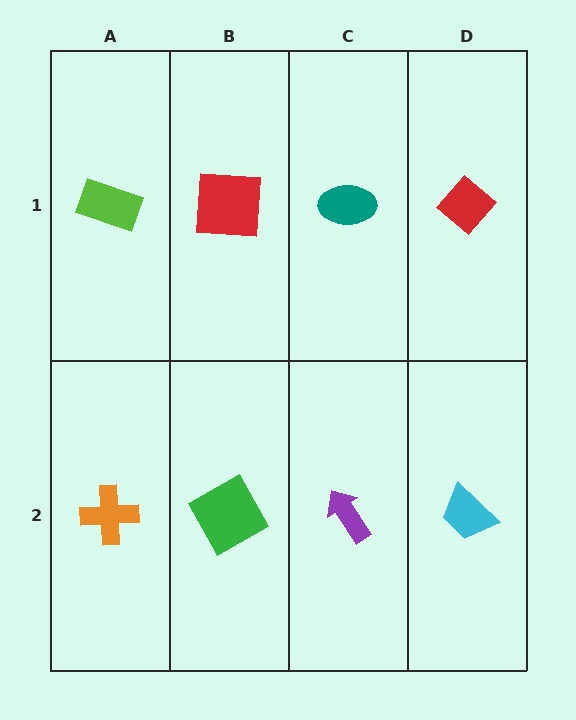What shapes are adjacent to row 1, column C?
A purple arrow (row 2, column C), a red square (row 1, column B), a red diamond (row 1, column D).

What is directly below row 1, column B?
A green square.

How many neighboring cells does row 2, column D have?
2.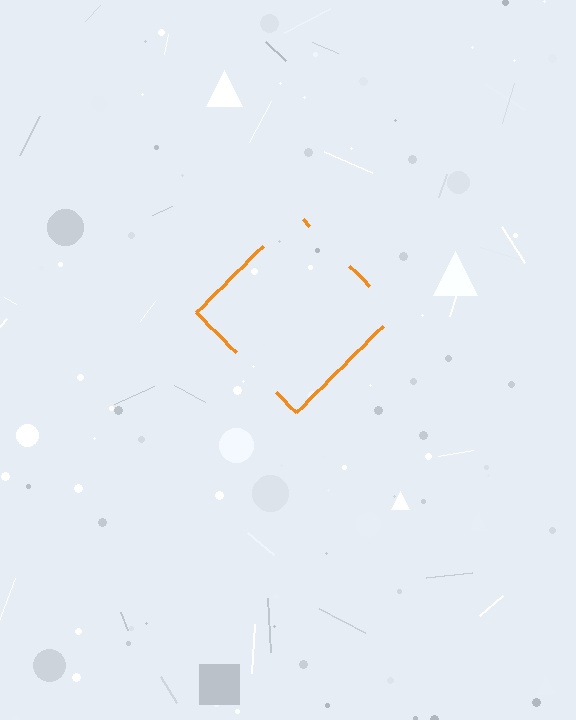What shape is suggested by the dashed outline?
The dashed outline suggests a diamond.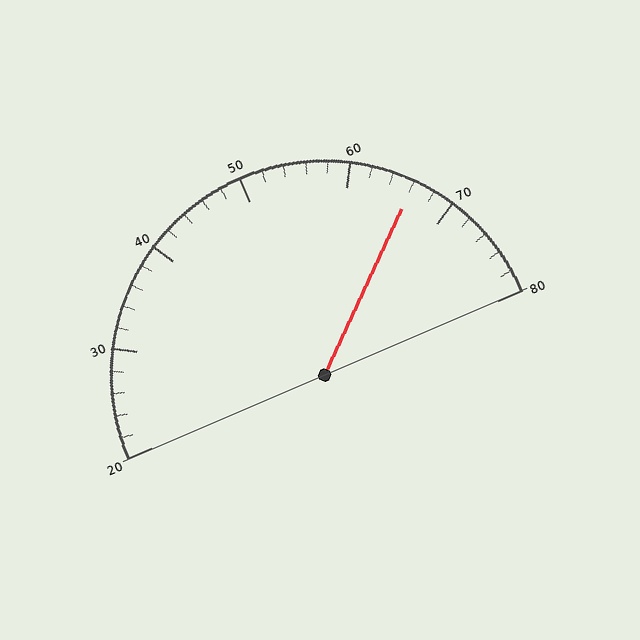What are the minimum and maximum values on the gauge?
The gauge ranges from 20 to 80.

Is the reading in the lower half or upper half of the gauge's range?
The reading is in the upper half of the range (20 to 80).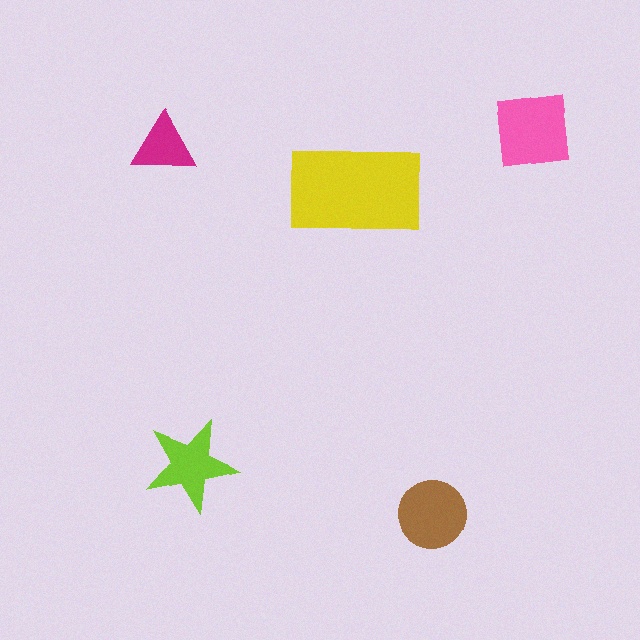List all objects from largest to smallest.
The yellow rectangle, the pink square, the brown circle, the lime star, the magenta triangle.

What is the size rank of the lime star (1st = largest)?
4th.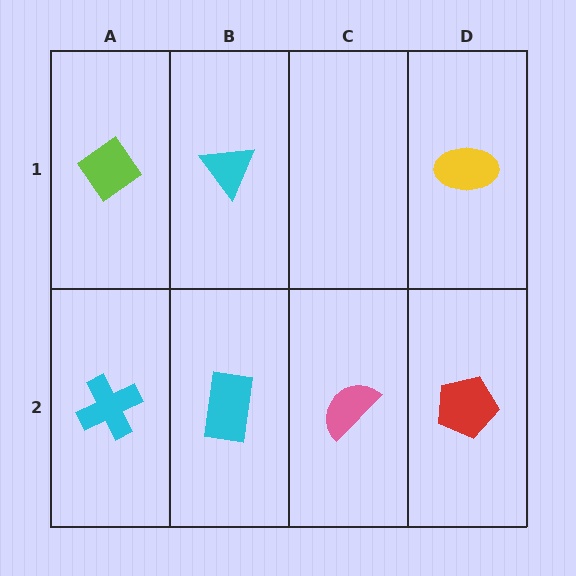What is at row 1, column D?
A yellow ellipse.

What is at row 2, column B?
A cyan rectangle.